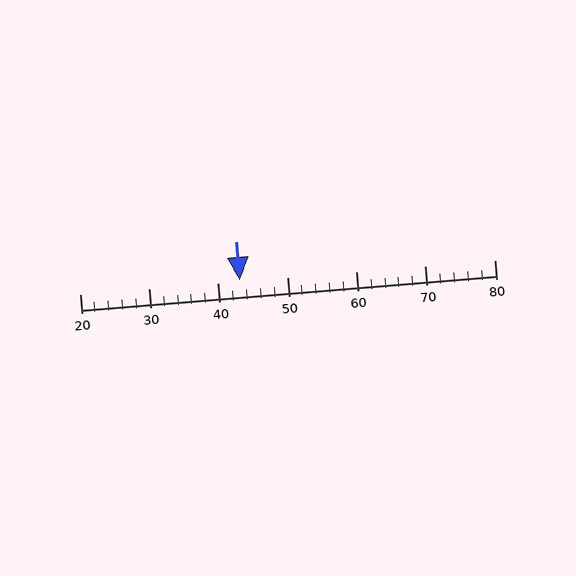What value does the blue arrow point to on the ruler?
The blue arrow points to approximately 43.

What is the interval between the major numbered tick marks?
The major tick marks are spaced 10 units apart.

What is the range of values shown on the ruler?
The ruler shows values from 20 to 80.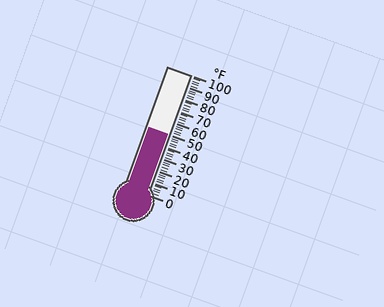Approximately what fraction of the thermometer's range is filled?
The thermometer is filled to approximately 50% of its range.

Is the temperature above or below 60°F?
The temperature is below 60°F.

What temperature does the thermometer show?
The thermometer shows approximately 50°F.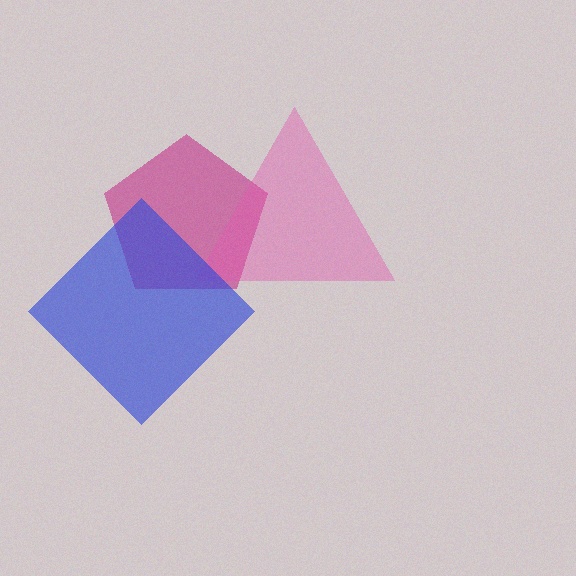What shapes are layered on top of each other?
The layered shapes are: a magenta pentagon, a pink triangle, a blue diamond.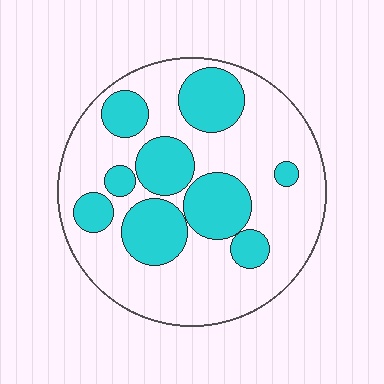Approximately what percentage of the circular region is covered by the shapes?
Approximately 35%.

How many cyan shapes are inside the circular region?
9.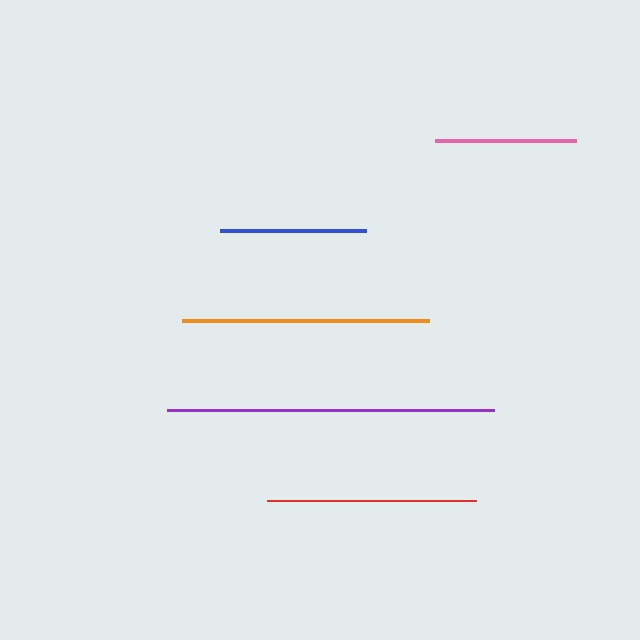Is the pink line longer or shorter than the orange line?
The orange line is longer than the pink line.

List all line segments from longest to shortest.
From longest to shortest: purple, orange, red, blue, pink.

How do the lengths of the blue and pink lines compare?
The blue and pink lines are approximately the same length.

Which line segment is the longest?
The purple line is the longest at approximately 328 pixels.